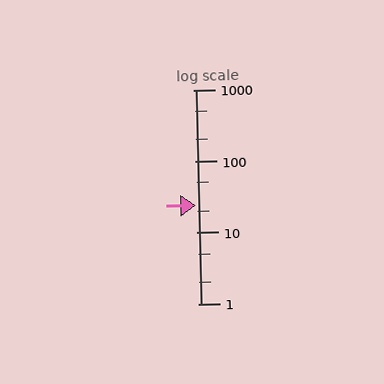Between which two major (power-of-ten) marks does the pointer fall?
The pointer is between 10 and 100.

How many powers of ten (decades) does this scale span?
The scale spans 3 decades, from 1 to 1000.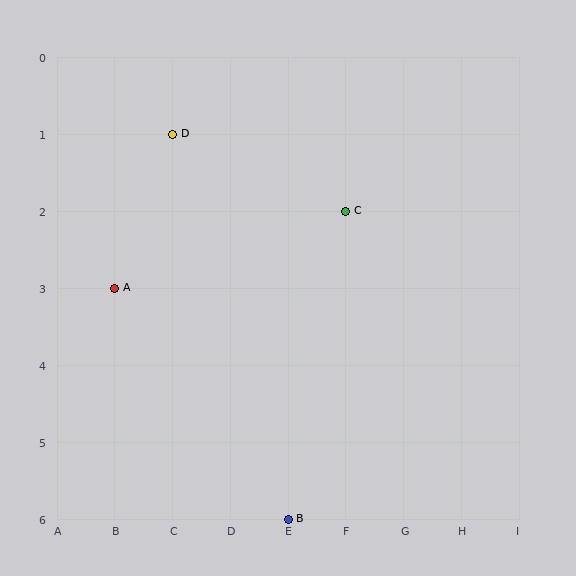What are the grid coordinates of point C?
Point C is at grid coordinates (F, 2).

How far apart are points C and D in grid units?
Points C and D are 3 columns and 1 row apart (about 3.2 grid units diagonally).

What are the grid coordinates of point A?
Point A is at grid coordinates (B, 3).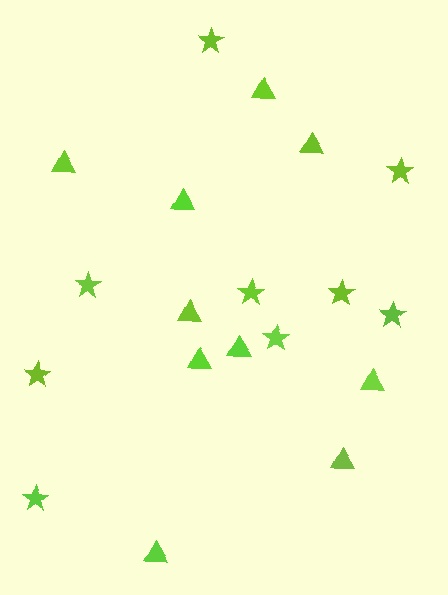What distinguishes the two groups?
There are 2 groups: one group of triangles (10) and one group of stars (9).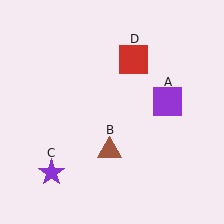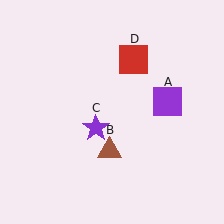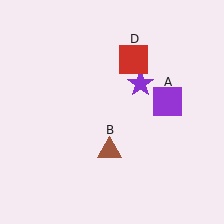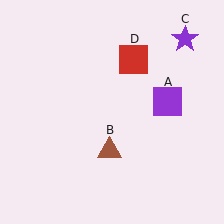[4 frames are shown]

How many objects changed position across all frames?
1 object changed position: purple star (object C).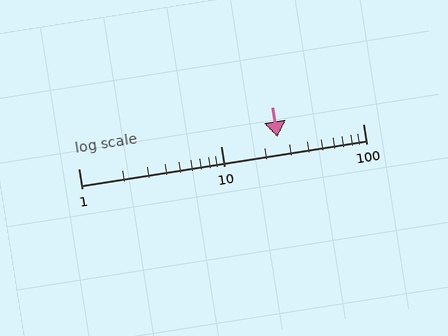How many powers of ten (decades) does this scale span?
The scale spans 2 decades, from 1 to 100.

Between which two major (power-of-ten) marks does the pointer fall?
The pointer is between 10 and 100.